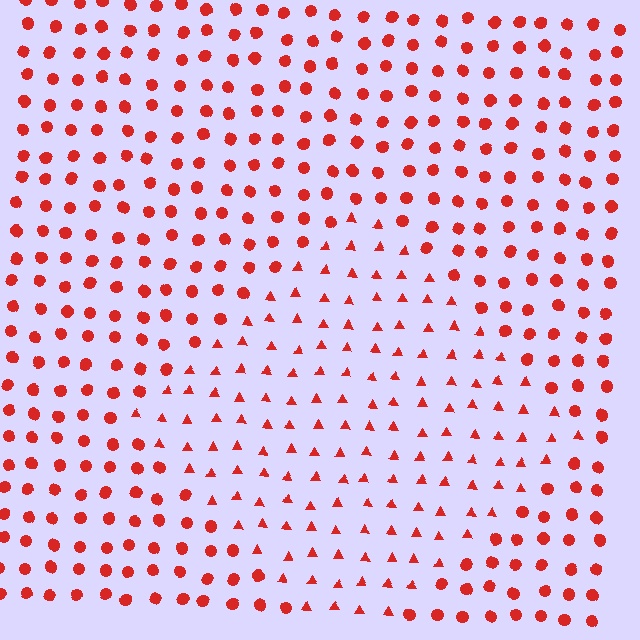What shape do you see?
I see a diamond.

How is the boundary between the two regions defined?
The boundary is defined by a change in element shape: triangles inside vs. circles outside. All elements share the same color and spacing.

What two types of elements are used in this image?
The image uses triangles inside the diamond region and circles outside it.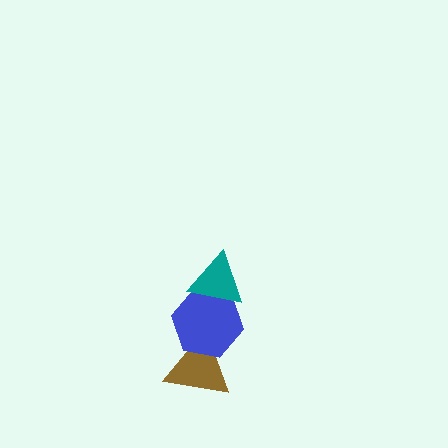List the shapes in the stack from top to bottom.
From top to bottom: the teal triangle, the blue hexagon, the brown triangle.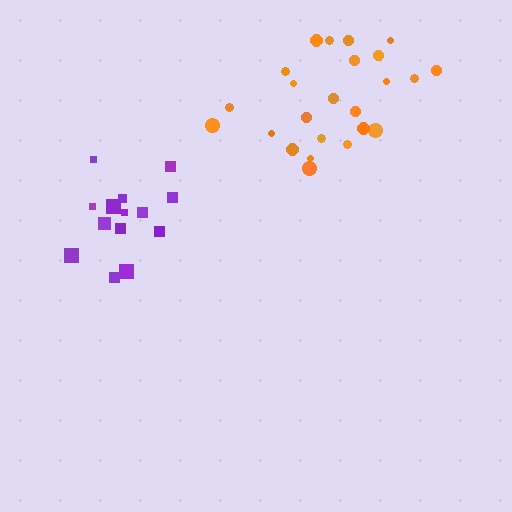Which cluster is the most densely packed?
Purple.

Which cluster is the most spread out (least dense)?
Orange.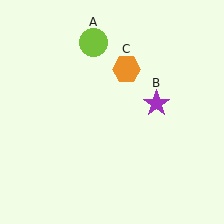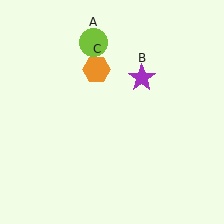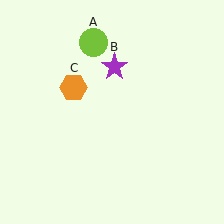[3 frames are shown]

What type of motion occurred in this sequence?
The purple star (object B), orange hexagon (object C) rotated counterclockwise around the center of the scene.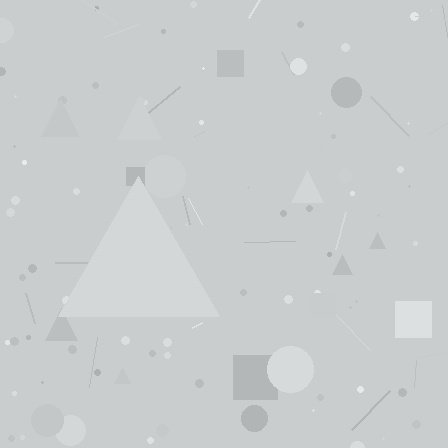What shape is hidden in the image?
A triangle is hidden in the image.